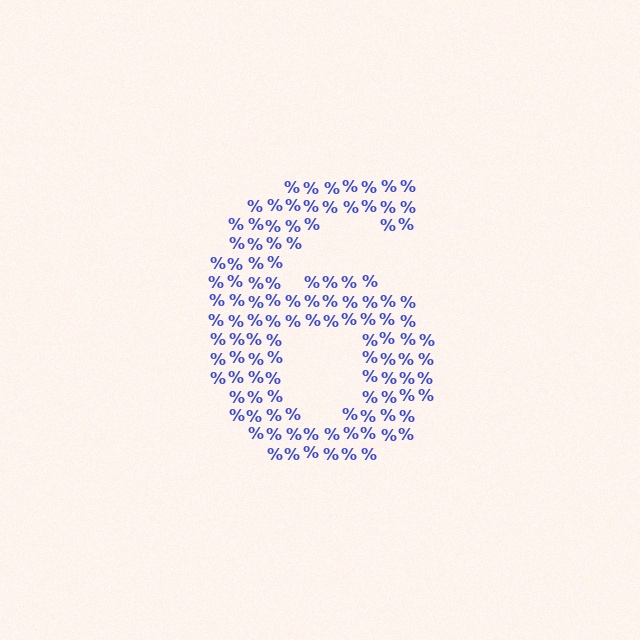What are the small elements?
The small elements are percent signs.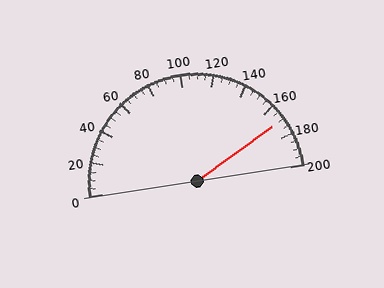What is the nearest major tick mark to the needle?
The nearest major tick mark is 160.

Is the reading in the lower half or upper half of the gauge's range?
The reading is in the upper half of the range (0 to 200).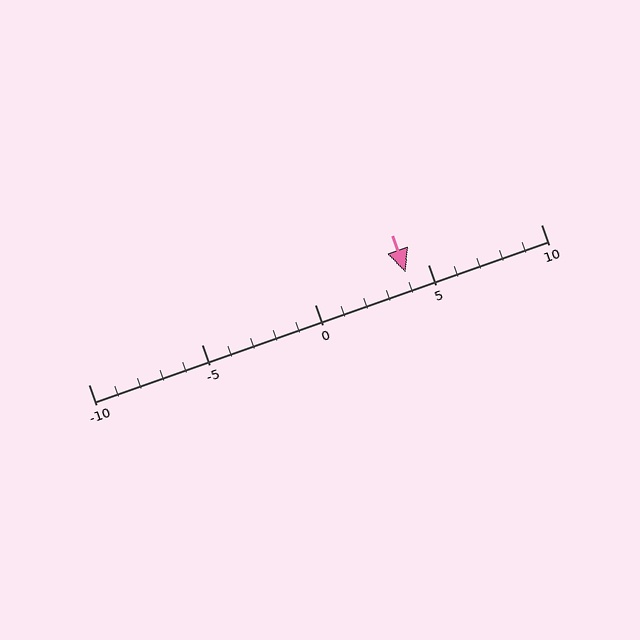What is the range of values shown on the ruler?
The ruler shows values from -10 to 10.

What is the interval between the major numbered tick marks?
The major tick marks are spaced 5 units apart.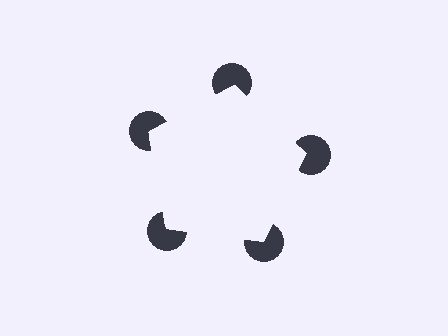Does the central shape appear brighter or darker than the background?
It typically appears slightly brighter than the background, even though no actual brightness change is drawn.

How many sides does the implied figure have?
5 sides.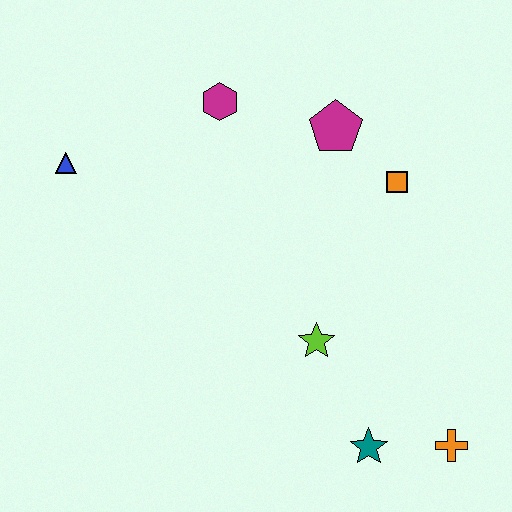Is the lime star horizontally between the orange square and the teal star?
No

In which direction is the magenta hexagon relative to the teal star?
The magenta hexagon is above the teal star.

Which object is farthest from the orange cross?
The blue triangle is farthest from the orange cross.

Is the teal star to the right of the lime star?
Yes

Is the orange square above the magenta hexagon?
No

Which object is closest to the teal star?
The orange cross is closest to the teal star.